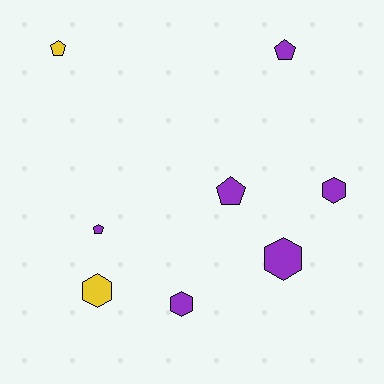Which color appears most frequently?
Purple, with 6 objects.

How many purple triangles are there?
There are no purple triangles.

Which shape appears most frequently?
Hexagon, with 4 objects.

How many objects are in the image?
There are 8 objects.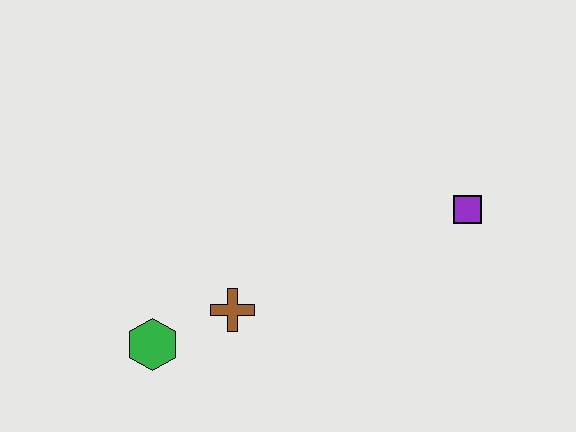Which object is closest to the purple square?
The brown cross is closest to the purple square.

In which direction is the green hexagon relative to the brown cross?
The green hexagon is to the left of the brown cross.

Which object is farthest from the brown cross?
The purple square is farthest from the brown cross.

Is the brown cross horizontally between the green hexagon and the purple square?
Yes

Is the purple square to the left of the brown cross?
No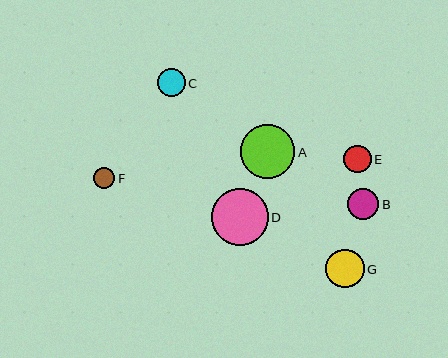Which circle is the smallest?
Circle F is the smallest with a size of approximately 21 pixels.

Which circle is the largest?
Circle D is the largest with a size of approximately 57 pixels.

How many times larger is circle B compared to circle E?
Circle B is approximately 1.1 times the size of circle E.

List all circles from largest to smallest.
From largest to smallest: D, A, G, B, C, E, F.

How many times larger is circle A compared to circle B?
Circle A is approximately 1.7 times the size of circle B.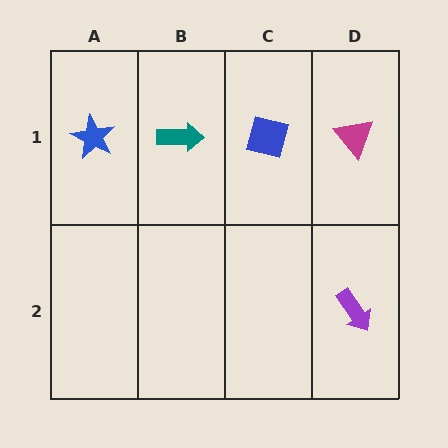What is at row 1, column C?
A blue square.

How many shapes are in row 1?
4 shapes.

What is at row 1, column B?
A teal arrow.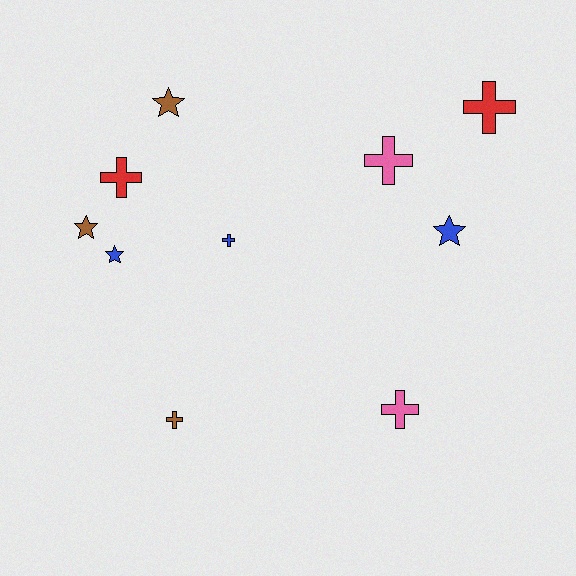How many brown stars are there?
There are 2 brown stars.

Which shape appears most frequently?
Cross, with 6 objects.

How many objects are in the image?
There are 10 objects.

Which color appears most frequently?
Blue, with 3 objects.